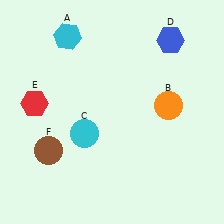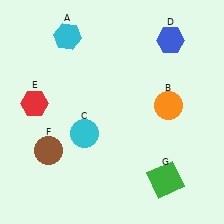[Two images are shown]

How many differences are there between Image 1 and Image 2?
There is 1 difference between the two images.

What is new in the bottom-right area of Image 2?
A green square (G) was added in the bottom-right area of Image 2.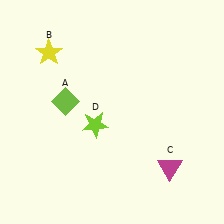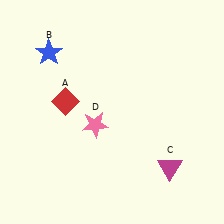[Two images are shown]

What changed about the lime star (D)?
In Image 1, D is lime. In Image 2, it changed to pink.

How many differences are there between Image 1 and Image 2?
There are 3 differences between the two images.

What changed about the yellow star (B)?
In Image 1, B is yellow. In Image 2, it changed to blue.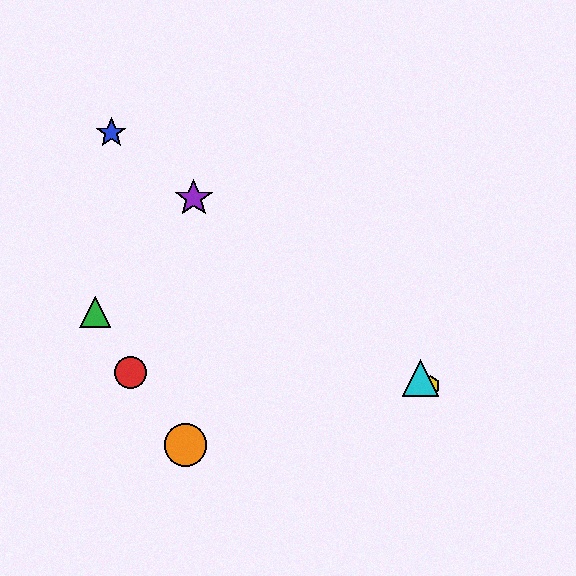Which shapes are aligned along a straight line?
The blue star, the yellow hexagon, the purple star, the cyan triangle are aligned along a straight line.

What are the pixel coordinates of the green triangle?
The green triangle is at (95, 312).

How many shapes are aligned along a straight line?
4 shapes (the blue star, the yellow hexagon, the purple star, the cyan triangle) are aligned along a straight line.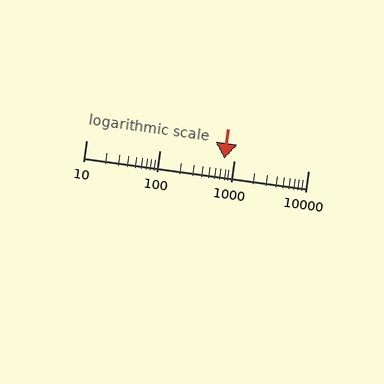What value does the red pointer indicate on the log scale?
The pointer indicates approximately 740.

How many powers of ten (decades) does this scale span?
The scale spans 3 decades, from 10 to 10000.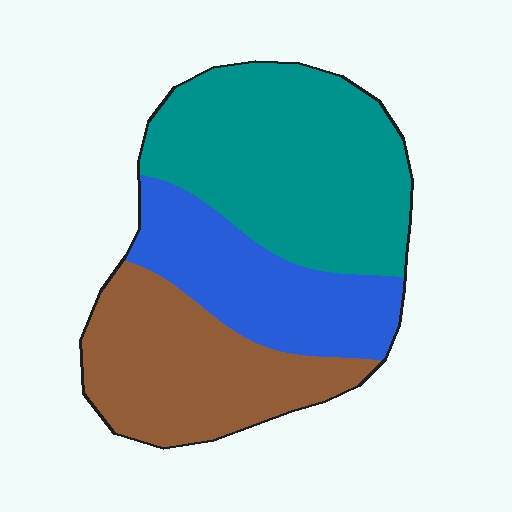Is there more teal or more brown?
Teal.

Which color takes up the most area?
Teal, at roughly 45%.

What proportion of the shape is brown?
Brown covers roughly 30% of the shape.